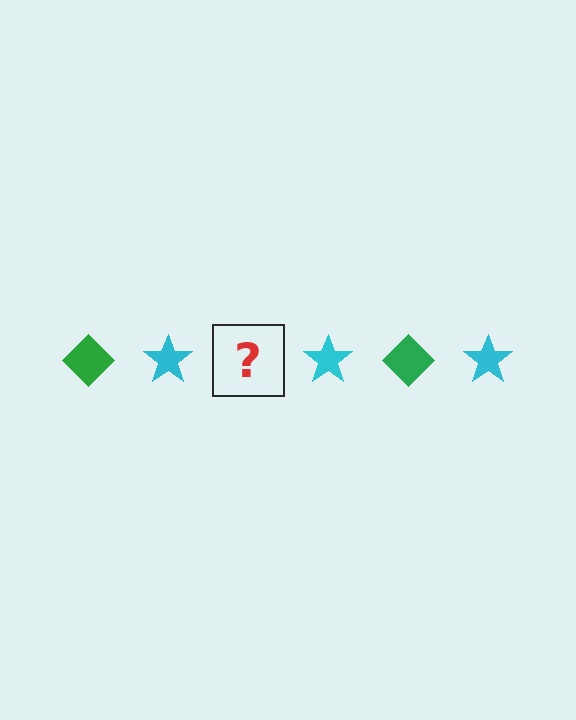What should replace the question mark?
The question mark should be replaced with a green diamond.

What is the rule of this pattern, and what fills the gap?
The rule is that the pattern alternates between green diamond and cyan star. The gap should be filled with a green diamond.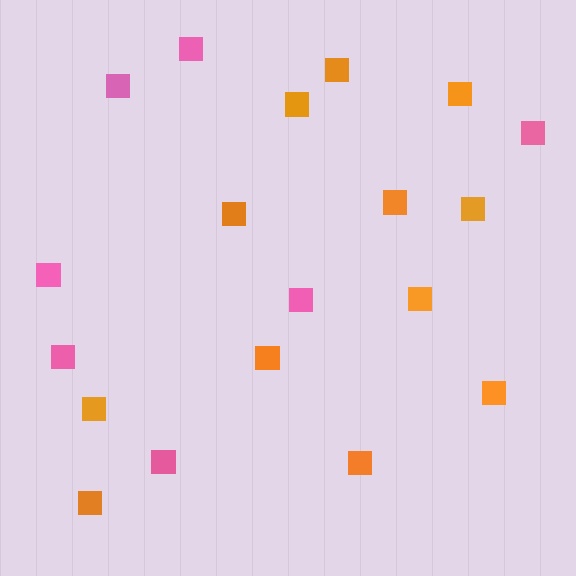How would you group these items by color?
There are 2 groups: one group of pink squares (7) and one group of orange squares (12).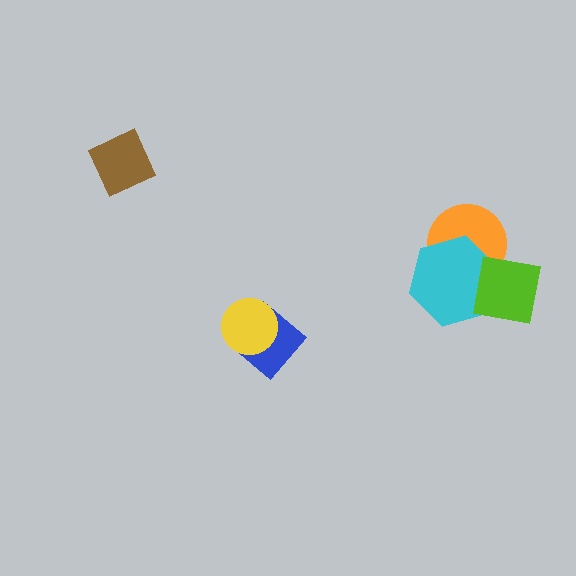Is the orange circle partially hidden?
Yes, it is partially covered by another shape.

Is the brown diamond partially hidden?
No, no other shape covers it.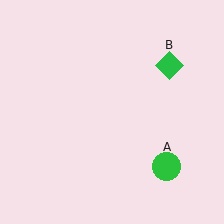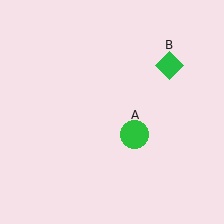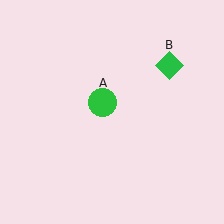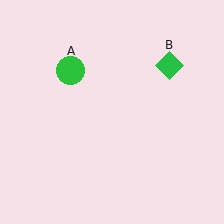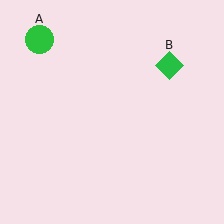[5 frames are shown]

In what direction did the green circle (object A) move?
The green circle (object A) moved up and to the left.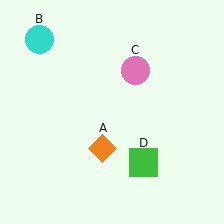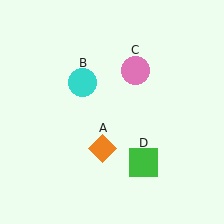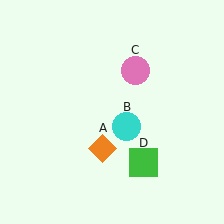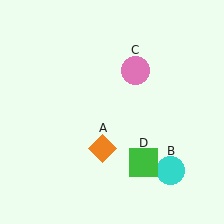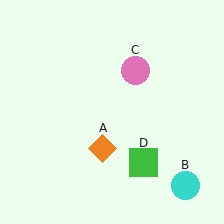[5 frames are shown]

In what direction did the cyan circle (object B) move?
The cyan circle (object B) moved down and to the right.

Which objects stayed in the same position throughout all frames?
Orange diamond (object A) and pink circle (object C) and green square (object D) remained stationary.